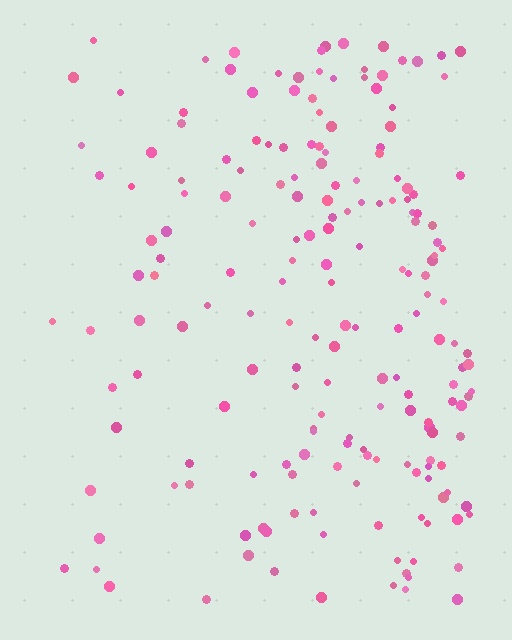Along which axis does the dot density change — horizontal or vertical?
Horizontal.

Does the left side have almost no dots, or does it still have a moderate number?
Still a moderate number, just noticeably fewer than the right.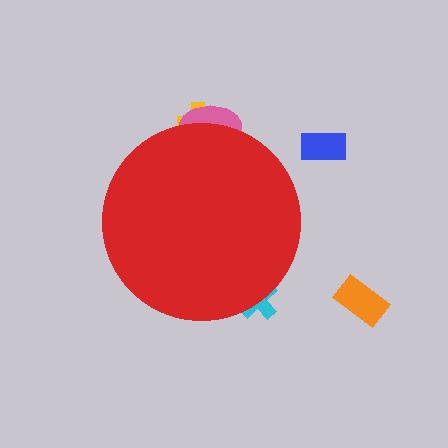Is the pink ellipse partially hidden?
Yes, the pink ellipse is partially hidden behind the red circle.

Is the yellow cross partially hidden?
Yes, the yellow cross is partially hidden behind the red circle.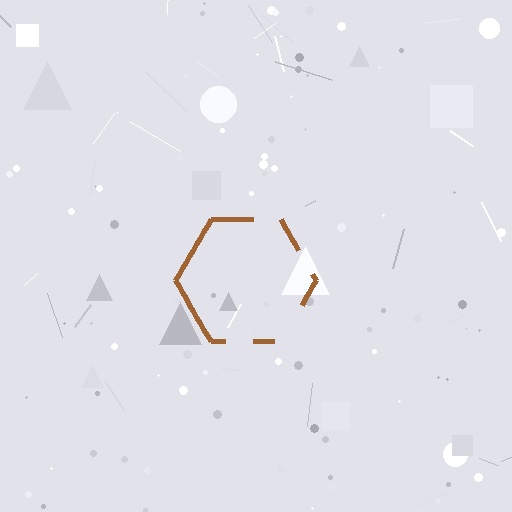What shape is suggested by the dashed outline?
The dashed outline suggests a hexagon.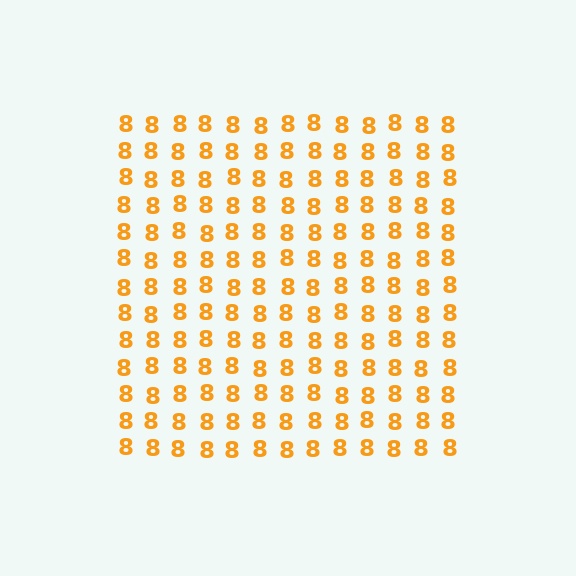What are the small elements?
The small elements are digit 8's.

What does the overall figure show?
The overall figure shows a square.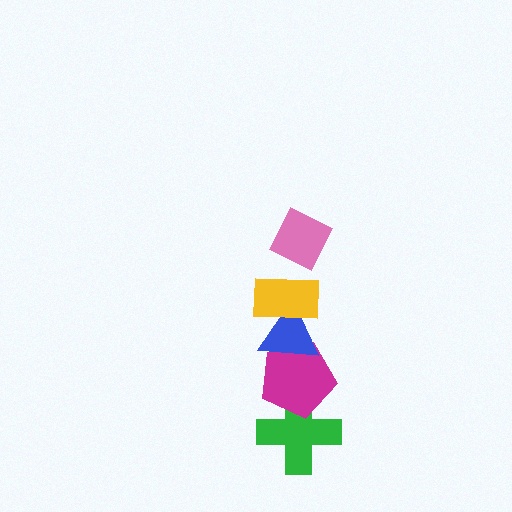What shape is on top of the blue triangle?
The yellow rectangle is on top of the blue triangle.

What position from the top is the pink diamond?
The pink diamond is 1st from the top.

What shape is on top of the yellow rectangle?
The pink diamond is on top of the yellow rectangle.